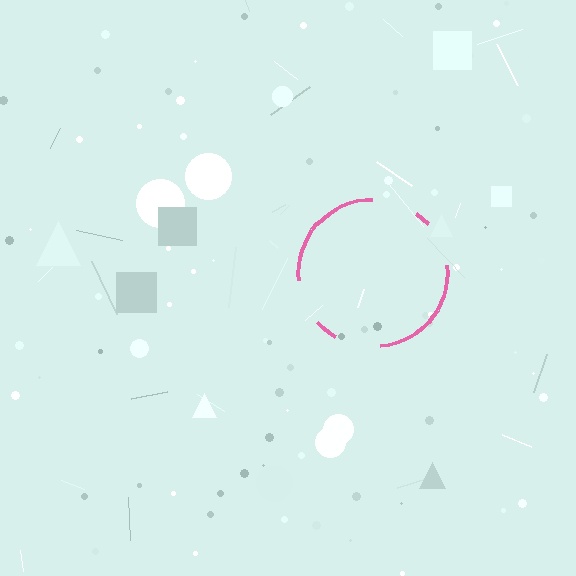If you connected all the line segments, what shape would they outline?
They would outline a circle.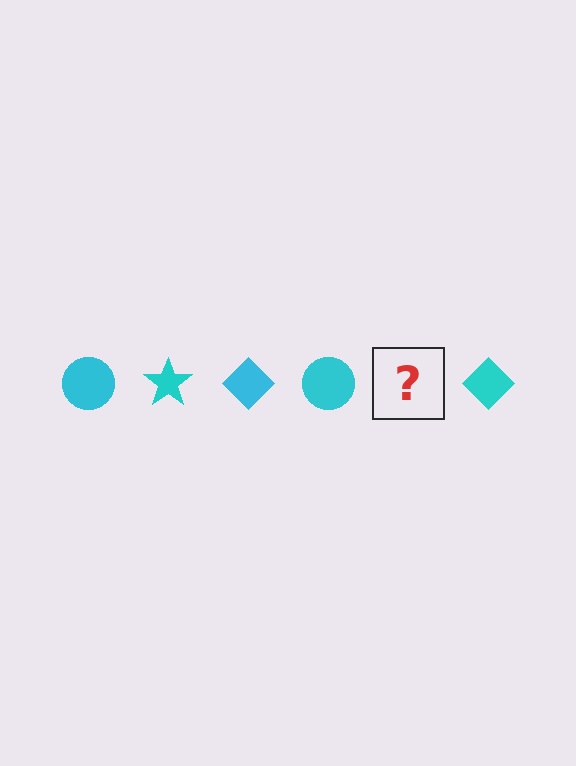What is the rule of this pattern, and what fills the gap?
The rule is that the pattern cycles through circle, star, diamond shapes in cyan. The gap should be filled with a cyan star.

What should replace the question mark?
The question mark should be replaced with a cyan star.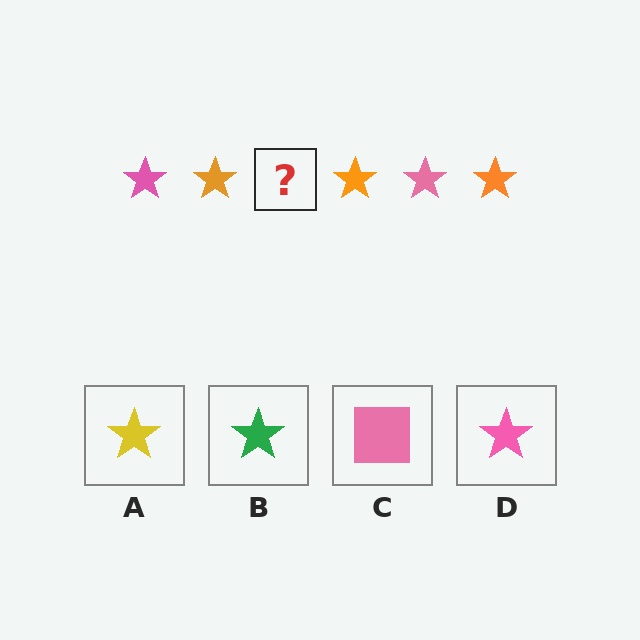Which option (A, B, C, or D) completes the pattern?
D.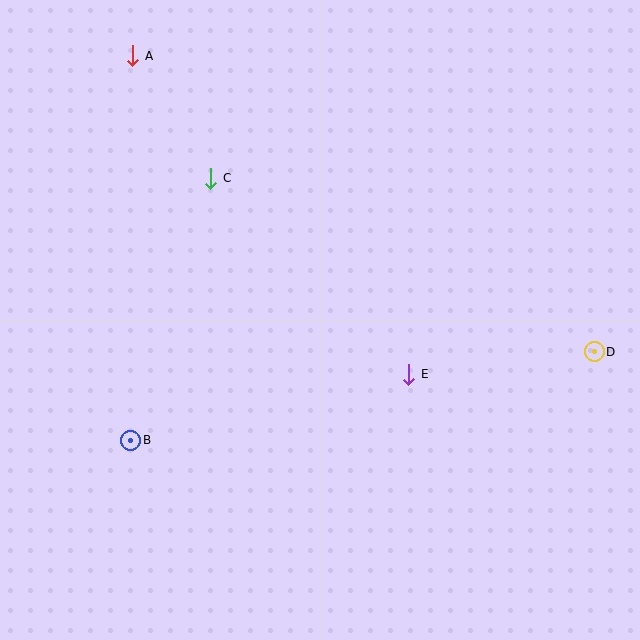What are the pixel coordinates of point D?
Point D is at (594, 352).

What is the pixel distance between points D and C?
The distance between D and C is 421 pixels.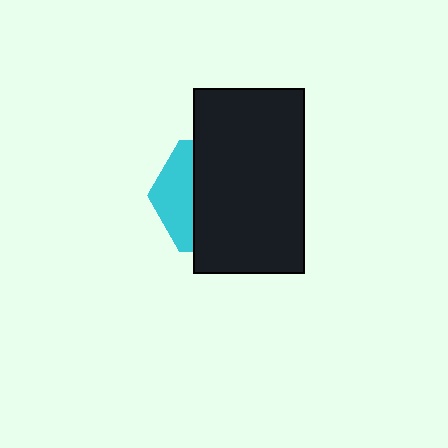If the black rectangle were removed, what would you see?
You would see the complete cyan hexagon.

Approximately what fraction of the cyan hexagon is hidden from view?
Roughly 69% of the cyan hexagon is hidden behind the black rectangle.